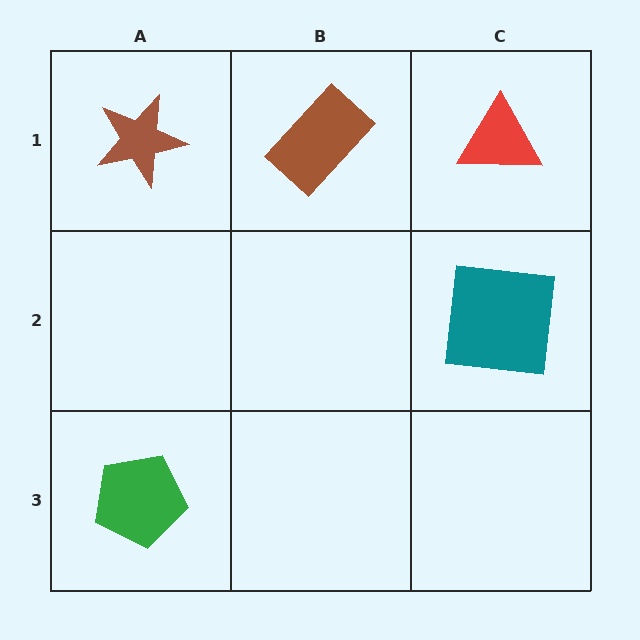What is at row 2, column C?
A teal square.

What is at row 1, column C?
A red triangle.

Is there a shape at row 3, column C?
No, that cell is empty.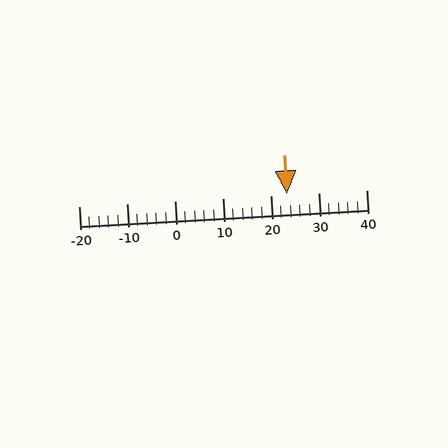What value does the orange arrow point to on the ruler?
The orange arrow points to approximately 24.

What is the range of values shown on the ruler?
The ruler shows values from -20 to 40.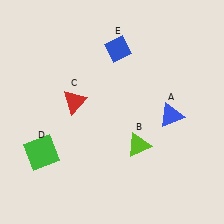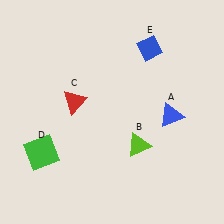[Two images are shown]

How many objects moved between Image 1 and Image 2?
1 object moved between the two images.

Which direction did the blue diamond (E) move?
The blue diamond (E) moved right.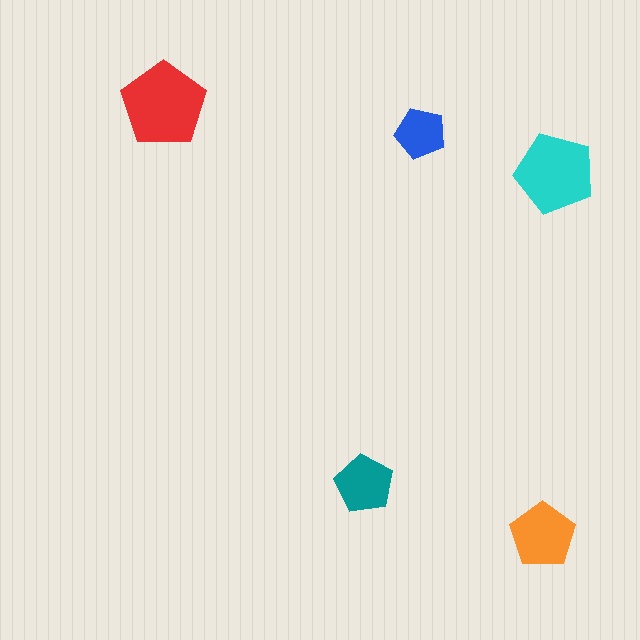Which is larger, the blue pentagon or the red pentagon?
The red one.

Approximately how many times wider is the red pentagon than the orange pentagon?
About 1.5 times wider.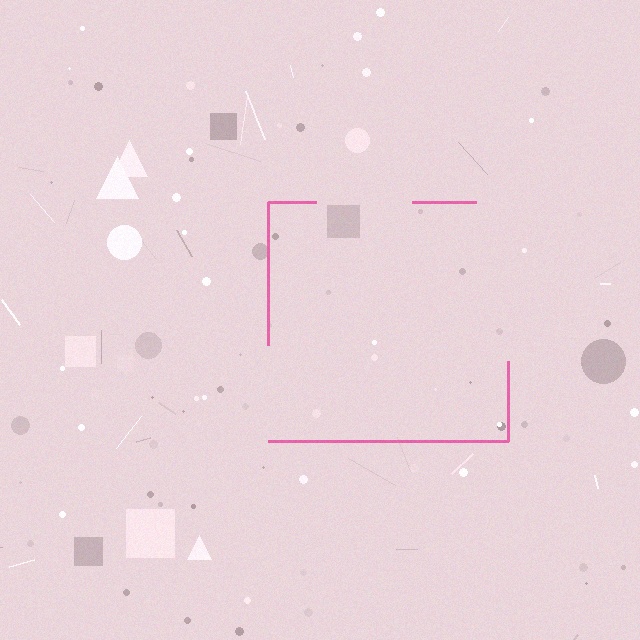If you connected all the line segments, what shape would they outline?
They would outline a square.